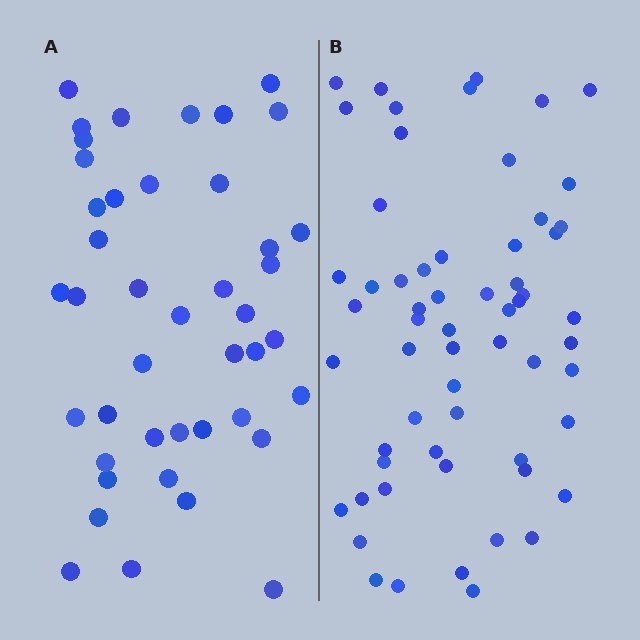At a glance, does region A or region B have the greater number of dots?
Region B (the right region) has more dots.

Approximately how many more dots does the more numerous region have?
Region B has approximately 15 more dots than region A.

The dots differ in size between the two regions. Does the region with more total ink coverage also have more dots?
No. Region A has more total ink coverage because its dots are larger, but region B actually contains more individual dots. Total area can be misleading — the number of items is what matters here.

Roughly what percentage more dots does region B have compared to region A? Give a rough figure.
About 40% more.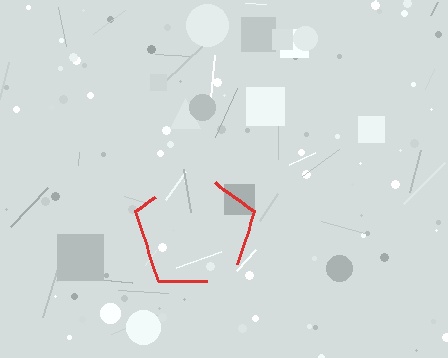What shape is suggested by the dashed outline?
The dashed outline suggests a pentagon.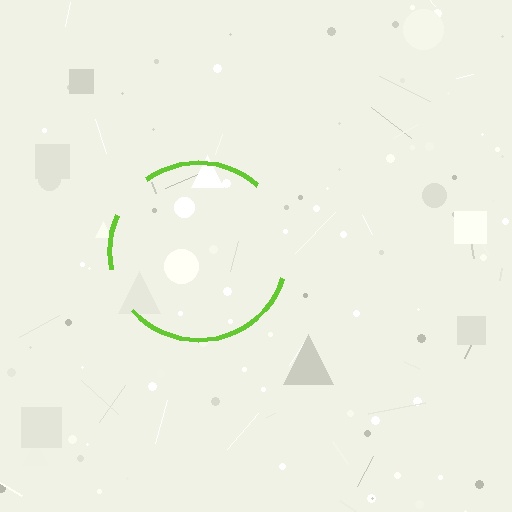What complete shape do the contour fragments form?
The contour fragments form a circle.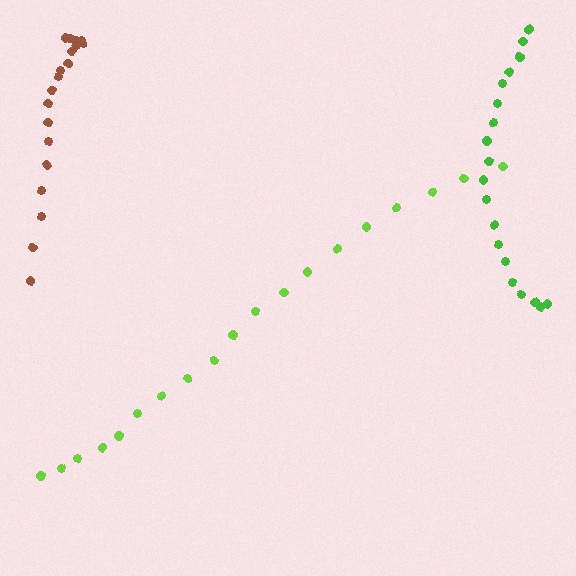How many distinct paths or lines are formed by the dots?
There are 3 distinct paths.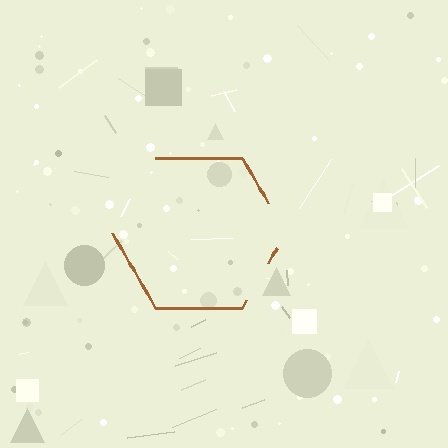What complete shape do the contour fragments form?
The contour fragments form a hexagon.